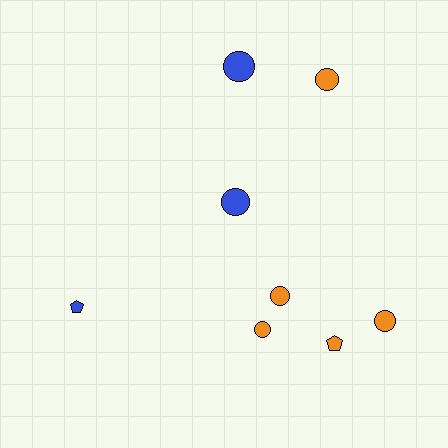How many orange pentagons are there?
There is 1 orange pentagon.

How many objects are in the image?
There are 8 objects.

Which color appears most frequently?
Orange, with 5 objects.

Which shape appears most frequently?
Circle, with 6 objects.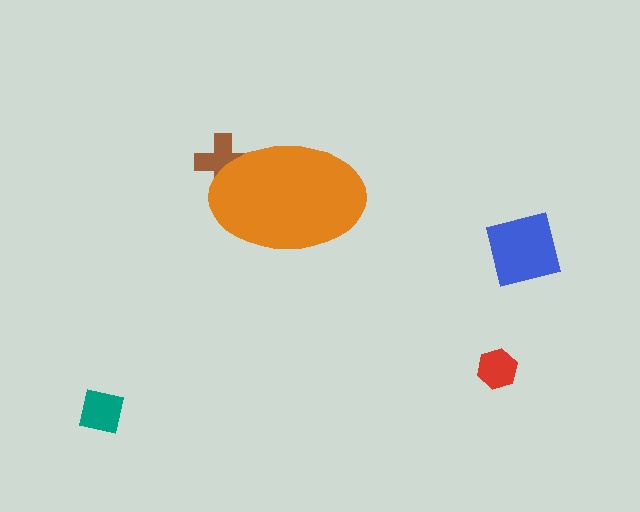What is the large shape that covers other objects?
An orange ellipse.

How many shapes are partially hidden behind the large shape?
1 shape is partially hidden.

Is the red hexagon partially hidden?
No, the red hexagon is fully visible.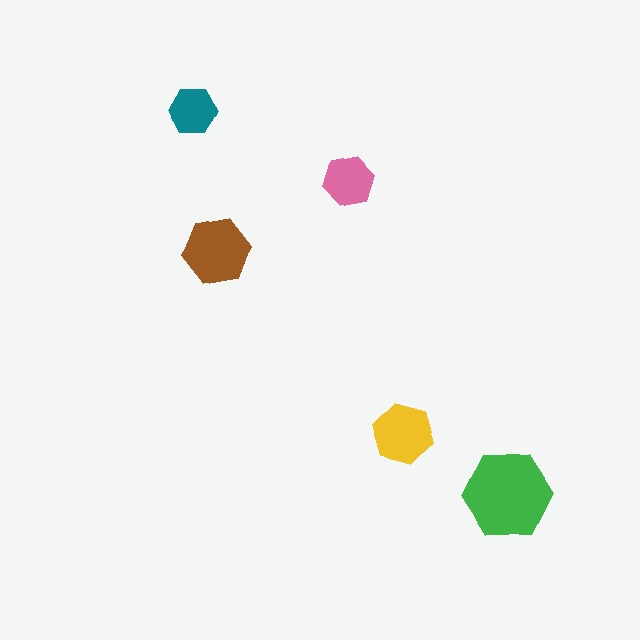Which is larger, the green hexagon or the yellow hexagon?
The green one.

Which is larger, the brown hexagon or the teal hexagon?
The brown one.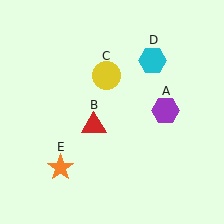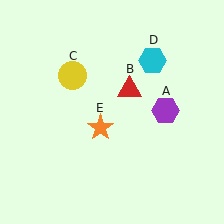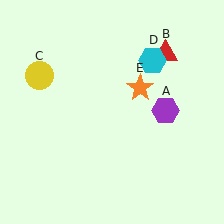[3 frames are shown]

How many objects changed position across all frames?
3 objects changed position: red triangle (object B), yellow circle (object C), orange star (object E).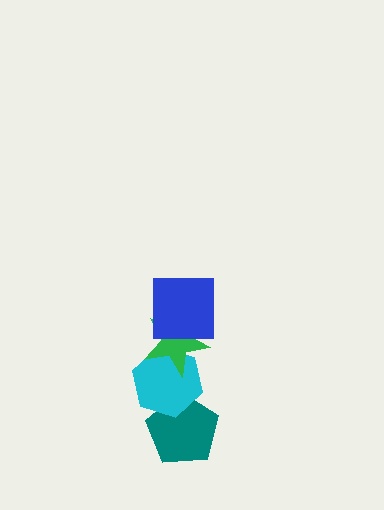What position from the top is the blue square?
The blue square is 1st from the top.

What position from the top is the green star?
The green star is 2nd from the top.